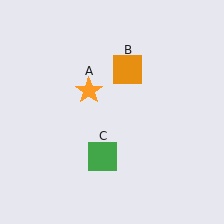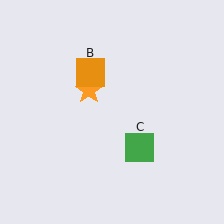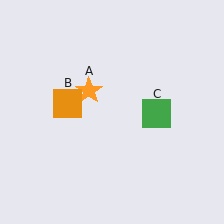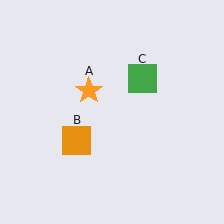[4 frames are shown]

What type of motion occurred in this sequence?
The orange square (object B), green square (object C) rotated counterclockwise around the center of the scene.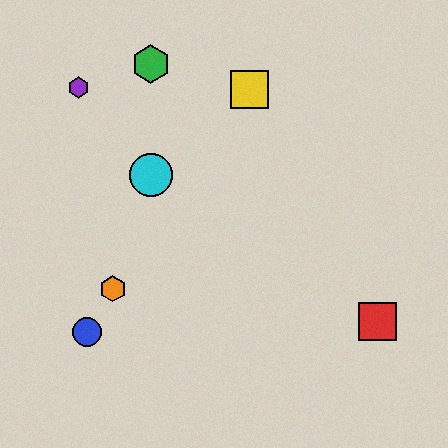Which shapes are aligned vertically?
The green hexagon, the cyan circle are aligned vertically.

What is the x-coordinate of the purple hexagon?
The purple hexagon is at x≈78.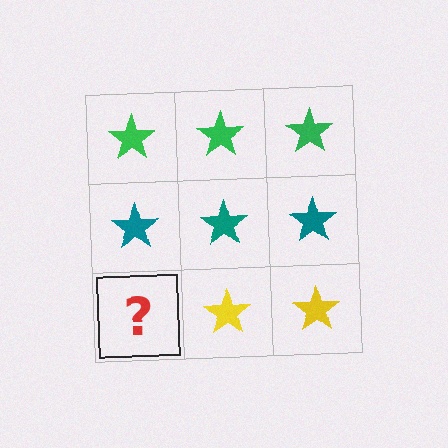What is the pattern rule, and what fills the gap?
The rule is that each row has a consistent color. The gap should be filled with a yellow star.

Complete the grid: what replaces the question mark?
The question mark should be replaced with a yellow star.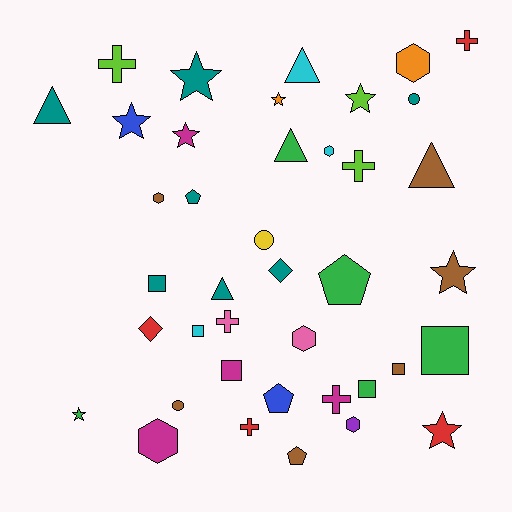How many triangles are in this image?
There are 5 triangles.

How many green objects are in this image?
There are 5 green objects.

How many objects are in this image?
There are 40 objects.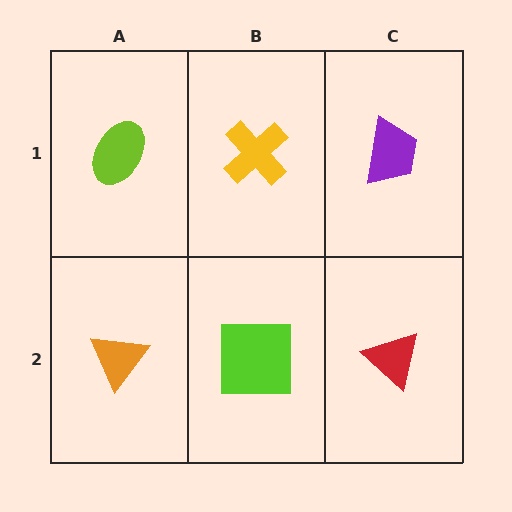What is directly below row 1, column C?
A red triangle.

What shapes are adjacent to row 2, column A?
A lime ellipse (row 1, column A), a lime square (row 2, column B).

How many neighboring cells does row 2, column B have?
3.